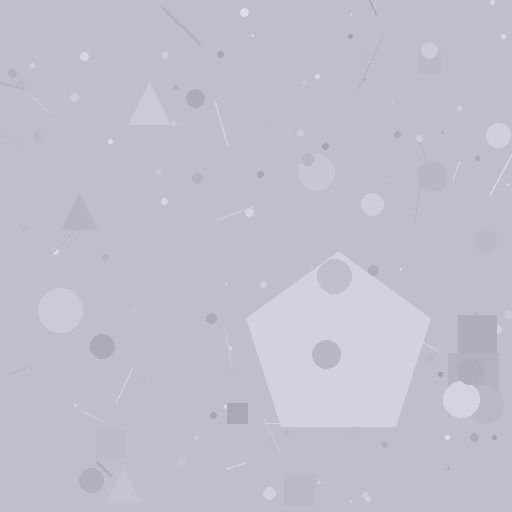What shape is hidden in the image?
A pentagon is hidden in the image.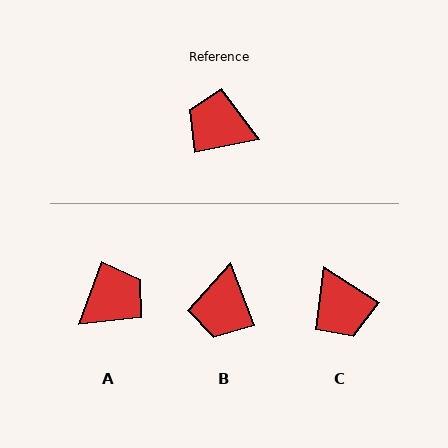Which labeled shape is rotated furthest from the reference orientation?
C, about 136 degrees away.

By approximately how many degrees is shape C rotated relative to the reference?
Approximately 136 degrees counter-clockwise.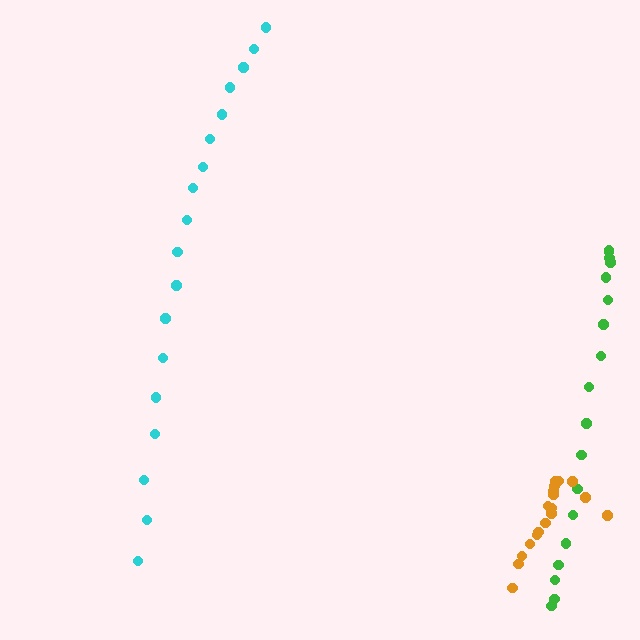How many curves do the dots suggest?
There are 3 distinct paths.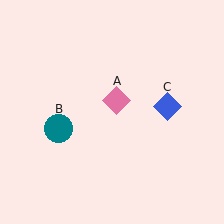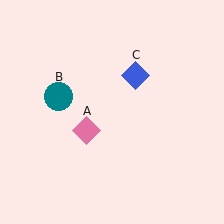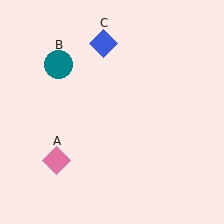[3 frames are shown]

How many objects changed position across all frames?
3 objects changed position: pink diamond (object A), teal circle (object B), blue diamond (object C).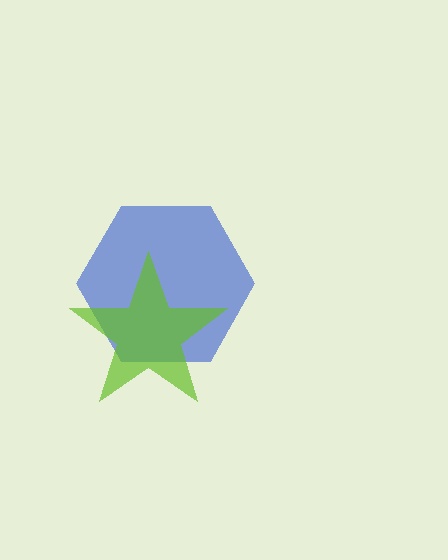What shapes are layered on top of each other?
The layered shapes are: a blue hexagon, a lime star.